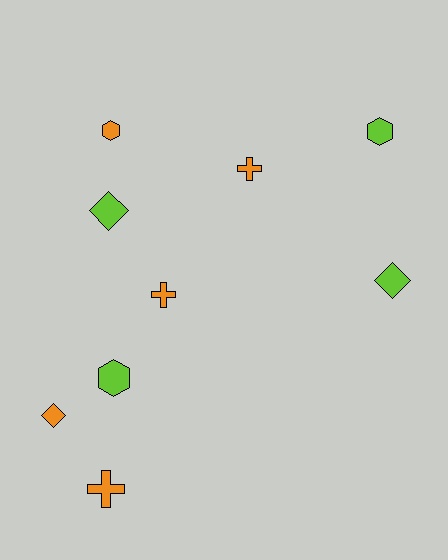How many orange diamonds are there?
There is 1 orange diamond.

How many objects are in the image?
There are 9 objects.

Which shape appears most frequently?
Cross, with 3 objects.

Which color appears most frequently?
Orange, with 5 objects.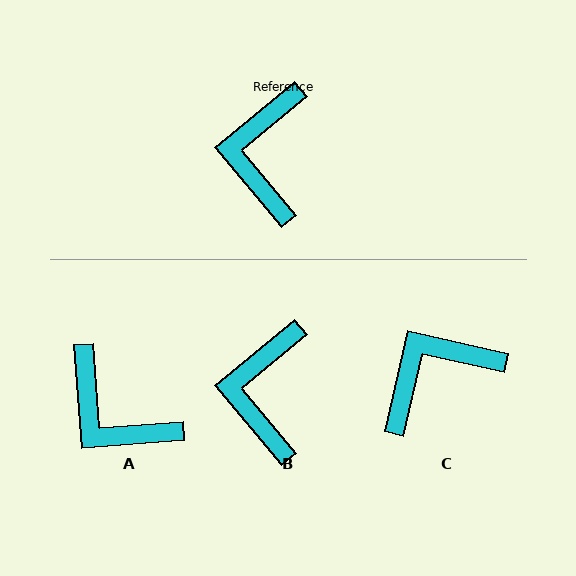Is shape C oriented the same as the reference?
No, it is off by about 52 degrees.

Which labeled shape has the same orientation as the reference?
B.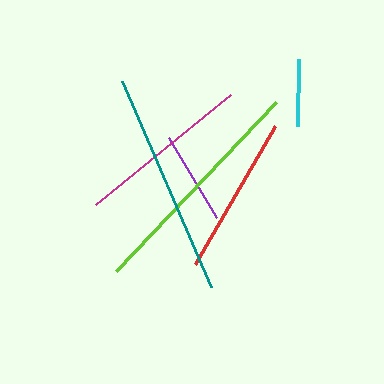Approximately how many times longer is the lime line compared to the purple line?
The lime line is approximately 2.5 times the length of the purple line.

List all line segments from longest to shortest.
From longest to shortest: lime, teal, magenta, red, purple, cyan.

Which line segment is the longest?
The lime line is the longest at approximately 233 pixels.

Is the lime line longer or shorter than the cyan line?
The lime line is longer than the cyan line.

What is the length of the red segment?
The red segment is approximately 159 pixels long.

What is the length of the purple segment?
The purple segment is approximately 93 pixels long.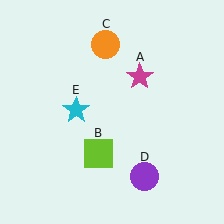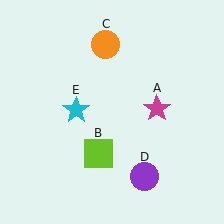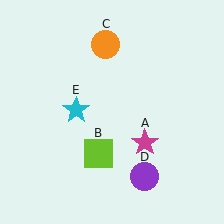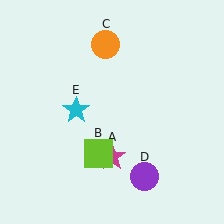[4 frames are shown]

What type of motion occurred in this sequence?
The magenta star (object A) rotated clockwise around the center of the scene.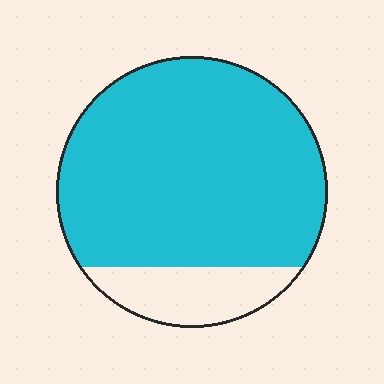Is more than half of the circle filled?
Yes.